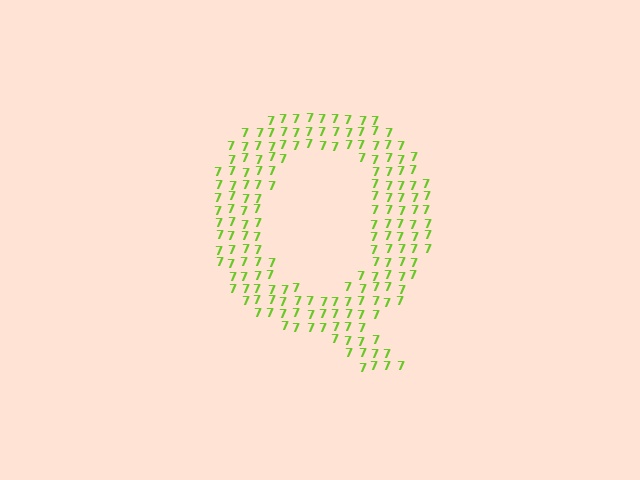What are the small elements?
The small elements are digit 7's.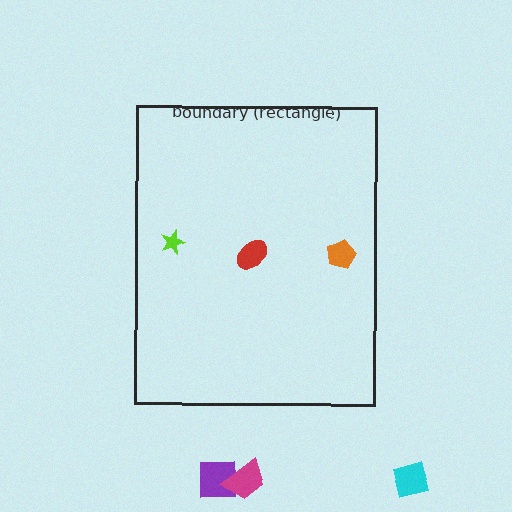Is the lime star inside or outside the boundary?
Inside.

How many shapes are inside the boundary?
3 inside, 3 outside.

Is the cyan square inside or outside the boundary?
Outside.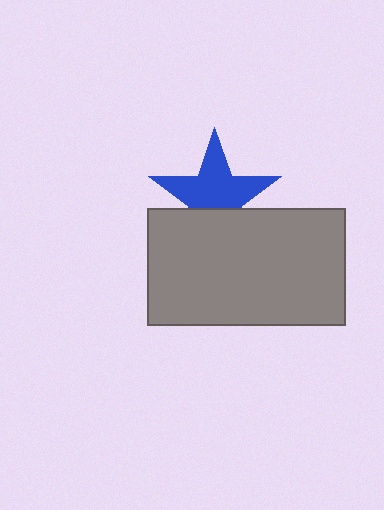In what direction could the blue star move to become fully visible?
The blue star could move up. That would shift it out from behind the gray rectangle entirely.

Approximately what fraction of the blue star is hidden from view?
Roughly 35% of the blue star is hidden behind the gray rectangle.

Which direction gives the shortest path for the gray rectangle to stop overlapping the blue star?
Moving down gives the shortest separation.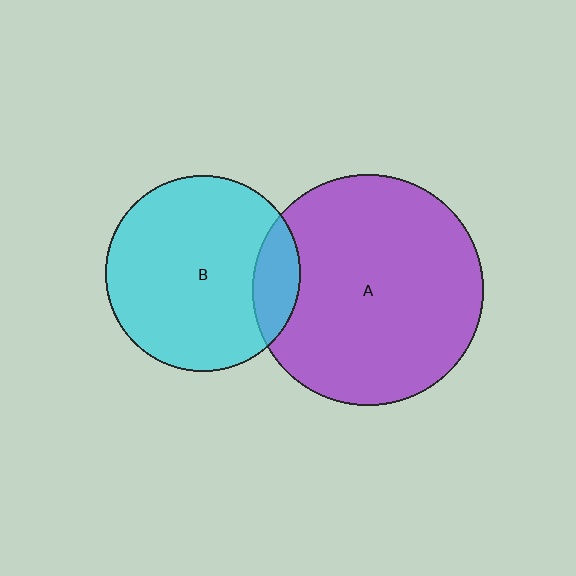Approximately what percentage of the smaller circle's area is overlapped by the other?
Approximately 15%.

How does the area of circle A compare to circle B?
Approximately 1.4 times.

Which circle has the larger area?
Circle A (purple).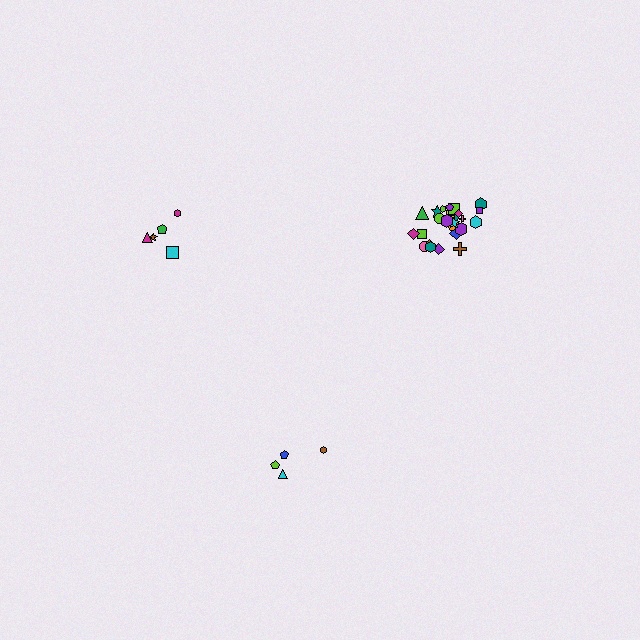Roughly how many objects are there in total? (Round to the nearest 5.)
Roughly 35 objects in total.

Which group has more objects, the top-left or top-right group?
The top-right group.